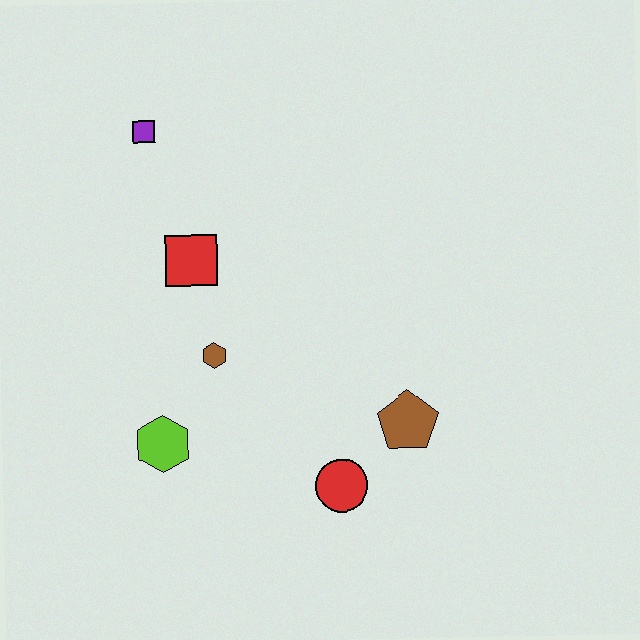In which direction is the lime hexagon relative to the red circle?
The lime hexagon is to the left of the red circle.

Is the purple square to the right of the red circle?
No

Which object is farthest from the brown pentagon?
The purple square is farthest from the brown pentagon.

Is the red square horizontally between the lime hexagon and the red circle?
Yes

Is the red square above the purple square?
No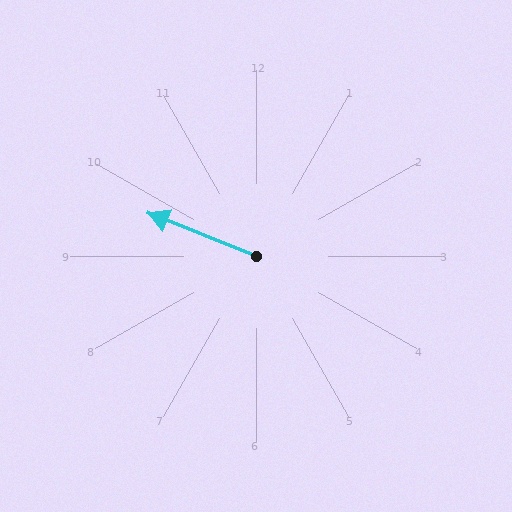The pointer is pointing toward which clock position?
Roughly 10 o'clock.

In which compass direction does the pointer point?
West.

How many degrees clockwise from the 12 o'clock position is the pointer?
Approximately 292 degrees.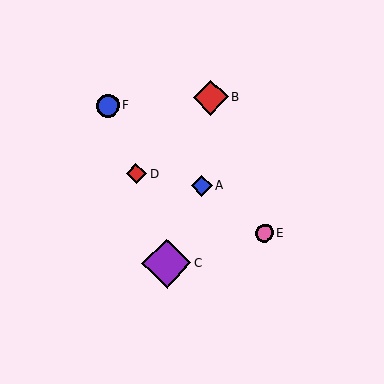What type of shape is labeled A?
Shape A is a blue diamond.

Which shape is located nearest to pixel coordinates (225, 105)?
The red diamond (labeled B) at (211, 98) is nearest to that location.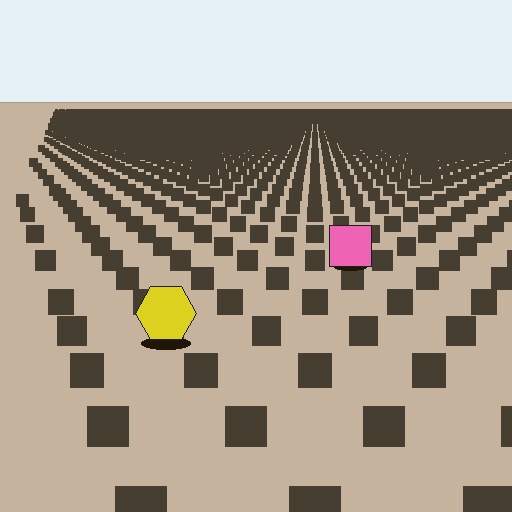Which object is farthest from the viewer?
The pink square is farthest from the viewer. It appears smaller and the ground texture around it is denser.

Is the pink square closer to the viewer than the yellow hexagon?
No. The yellow hexagon is closer — you can tell from the texture gradient: the ground texture is coarser near it.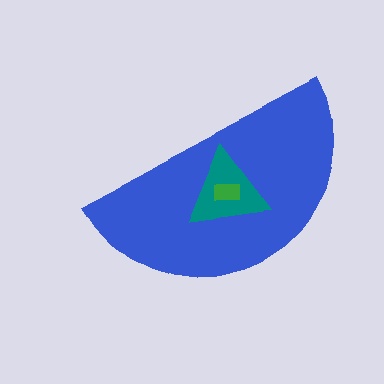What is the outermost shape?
The blue semicircle.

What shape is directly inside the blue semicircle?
The teal triangle.